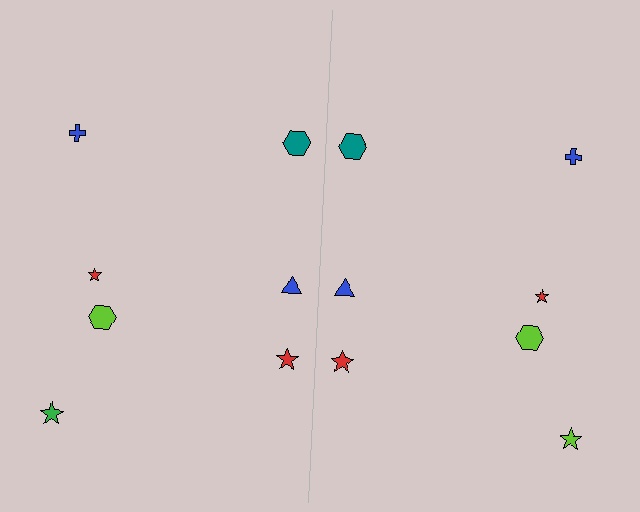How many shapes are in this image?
There are 14 shapes in this image.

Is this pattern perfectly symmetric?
No, the pattern is not perfectly symmetric. The lime star on the right side breaks the symmetry — its mirror counterpart is green.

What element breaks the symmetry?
The lime star on the right side breaks the symmetry — its mirror counterpart is green.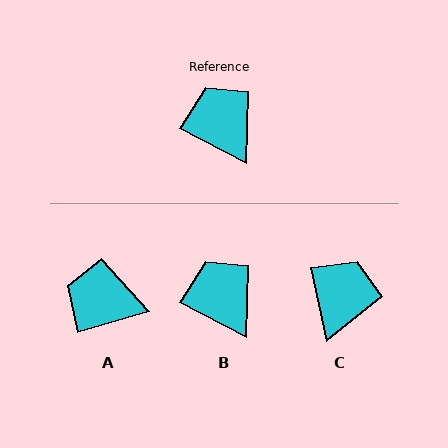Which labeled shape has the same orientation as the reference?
B.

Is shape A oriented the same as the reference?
No, it is off by about 44 degrees.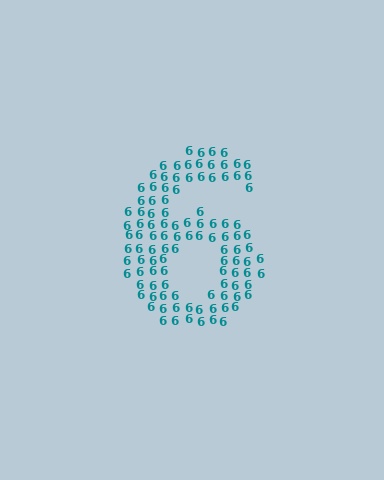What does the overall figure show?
The overall figure shows the digit 6.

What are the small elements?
The small elements are digit 6's.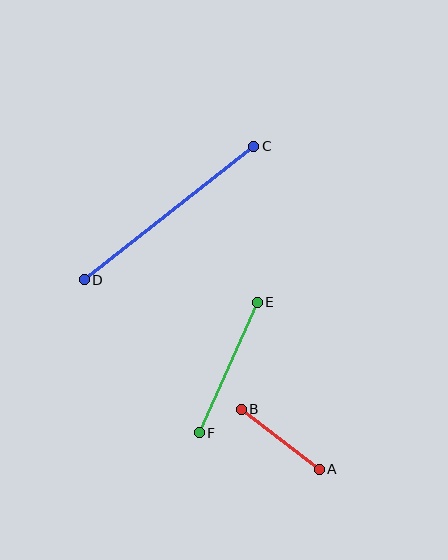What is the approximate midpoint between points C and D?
The midpoint is at approximately (169, 213) pixels.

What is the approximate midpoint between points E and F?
The midpoint is at approximately (228, 367) pixels.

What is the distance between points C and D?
The distance is approximately 216 pixels.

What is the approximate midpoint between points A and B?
The midpoint is at approximately (280, 439) pixels.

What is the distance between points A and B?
The distance is approximately 99 pixels.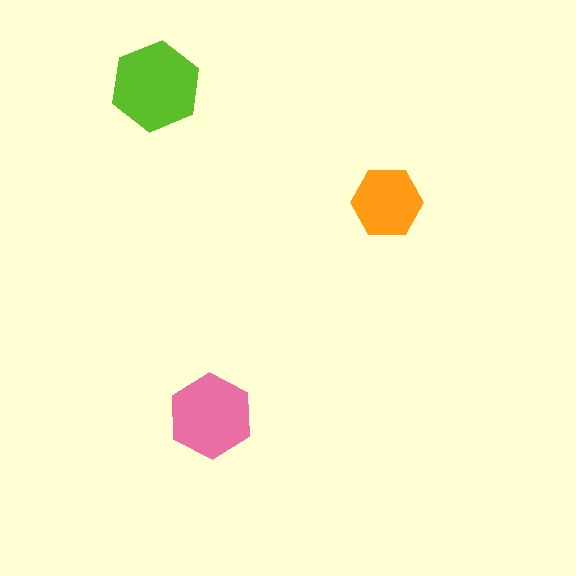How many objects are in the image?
There are 3 objects in the image.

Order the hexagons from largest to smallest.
the lime one, the pink one, the orange one.